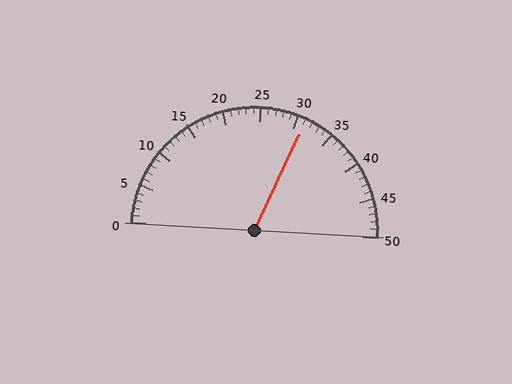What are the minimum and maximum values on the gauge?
The gauge ranges from 0 to 50.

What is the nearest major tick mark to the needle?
The nearest major tick mark is 30.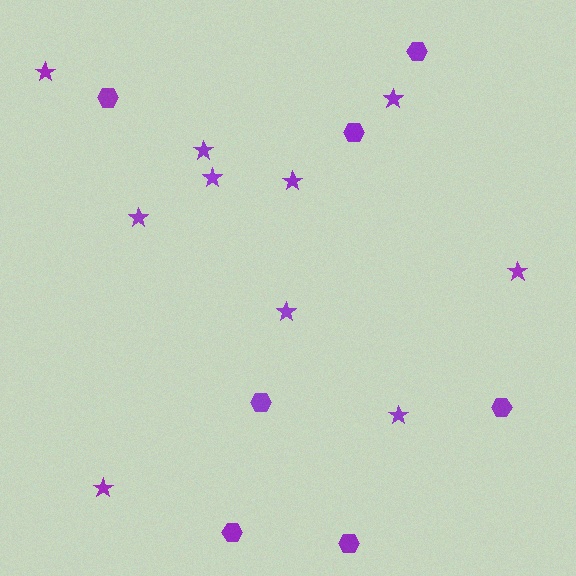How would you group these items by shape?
There are 2 groups: one group of stars (10) and one group of hexagons (7).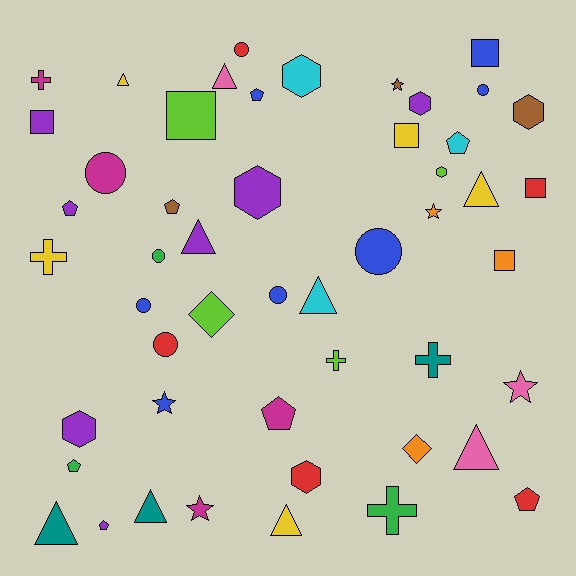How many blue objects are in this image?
There are 7 blue objects.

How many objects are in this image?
There are 50 objects.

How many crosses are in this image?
There are 5 crosses.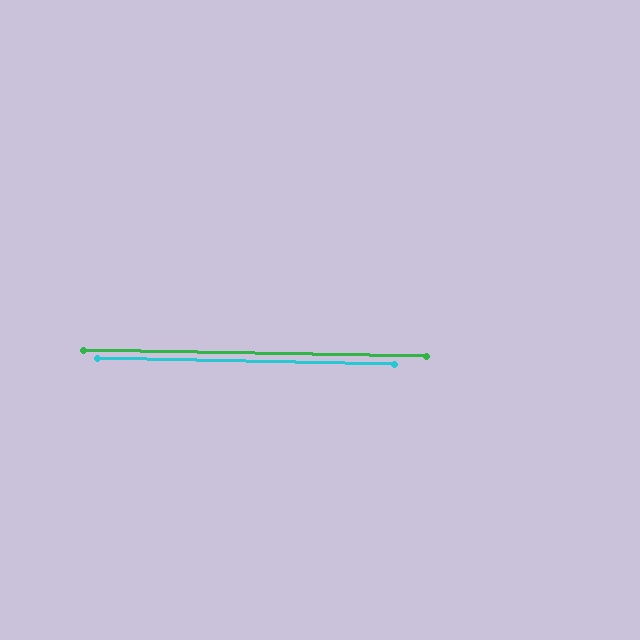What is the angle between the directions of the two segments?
Approximately 0 degrees.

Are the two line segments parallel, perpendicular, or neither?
Parallel — their directions differ by only 0.2°.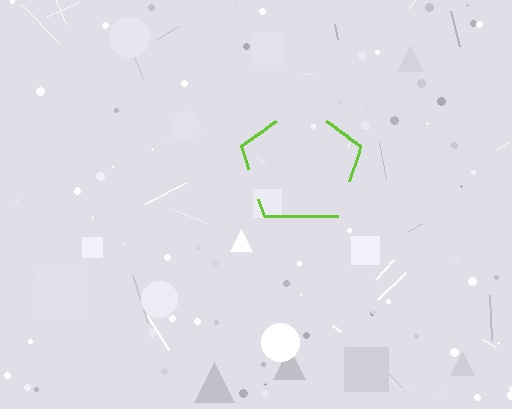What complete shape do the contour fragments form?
The contour fragments form a pentagon.